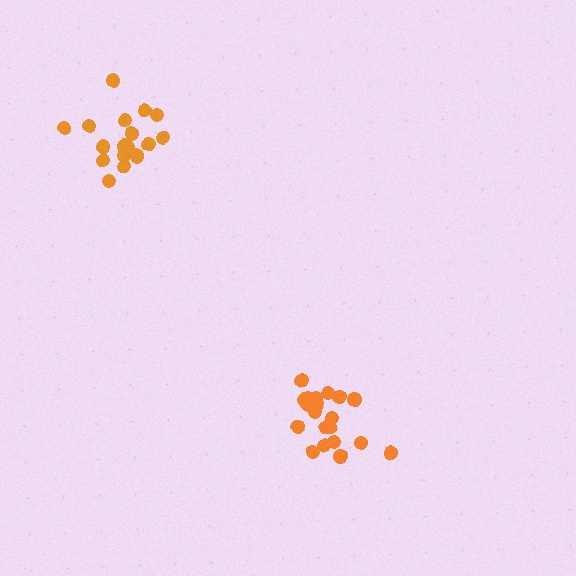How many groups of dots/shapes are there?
There are 2 groups.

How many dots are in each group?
Group 1: 18 dots, Group 2: 20 dots (38 total).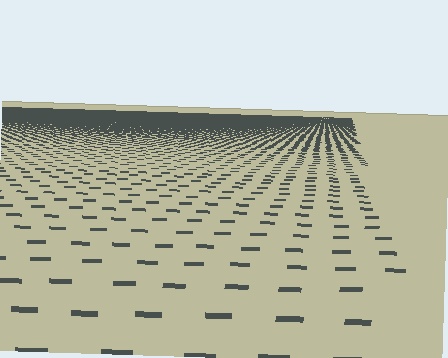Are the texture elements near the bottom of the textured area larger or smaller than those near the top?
Larger. Near the bottom, elements are closer to the viewer and appear at a bigger on-screen size.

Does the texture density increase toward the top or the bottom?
Density increases toward the top.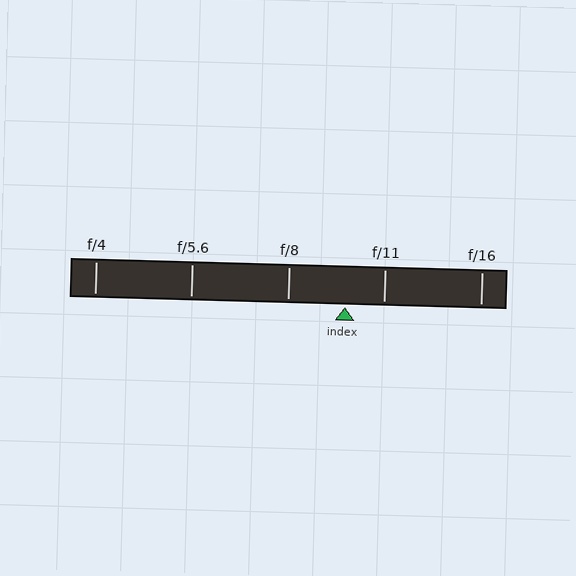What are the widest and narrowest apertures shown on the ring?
The widest aperture shown is f/4 and the narrowest is f/16.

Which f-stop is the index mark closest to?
The index mark is closest to f/11.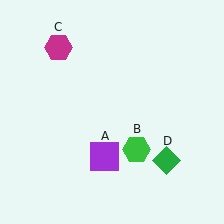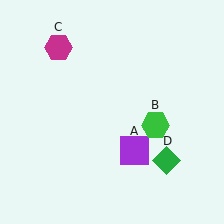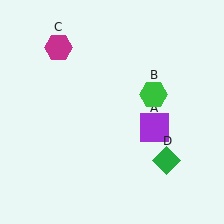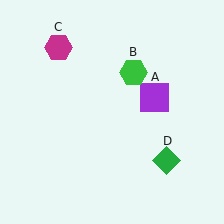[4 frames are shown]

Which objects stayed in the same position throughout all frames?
Magenta hexagon (object C) and green diamond (object D) remained stationary.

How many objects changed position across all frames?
2 objects changed position: purple square (object A), green hexagon (object B).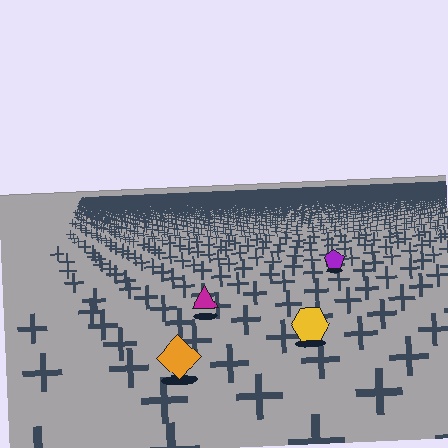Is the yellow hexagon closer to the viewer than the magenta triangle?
Yes. The yellow hexagon is closer — you can tell from the texture gradient: the ground texture is coarser near it.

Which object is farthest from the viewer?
The purple pentagon is farthest from the viewer. It appears smaller and the ground texture around it is denser.